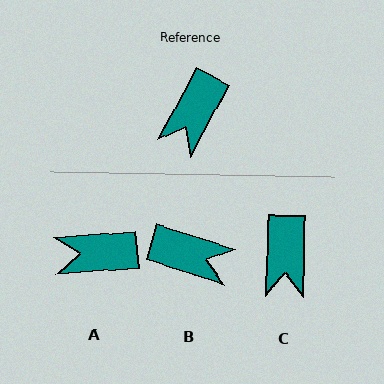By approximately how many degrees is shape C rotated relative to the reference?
Approximately 27 degrees counter-clockwise.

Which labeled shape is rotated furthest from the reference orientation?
B, about 100 degrees away.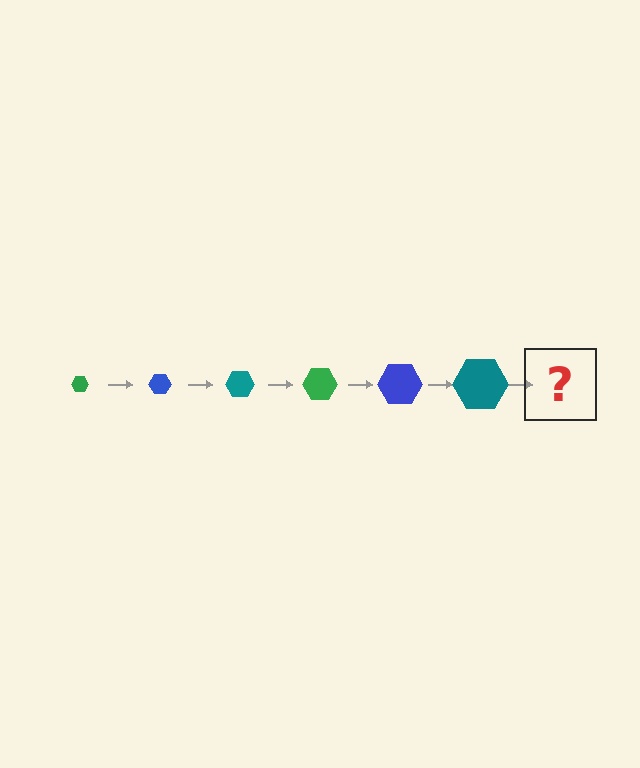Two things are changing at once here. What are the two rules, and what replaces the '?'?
The two rules are that the hexagon grows larger each step and the color cycles through green, blue, and teal. The '?' should be a green hexagon, larger than the previous one.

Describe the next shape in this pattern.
It should be a green hexagon, larger than the previous one.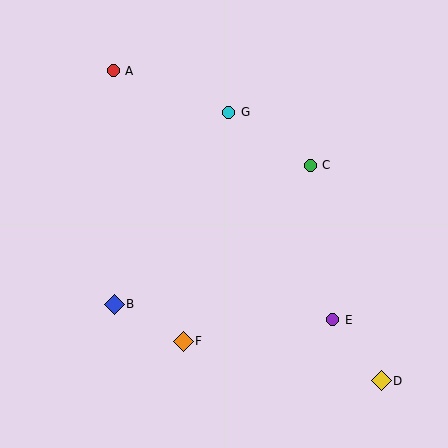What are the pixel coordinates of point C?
Point C is at (310, 165).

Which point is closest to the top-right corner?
Point C is closest to the top-right corner.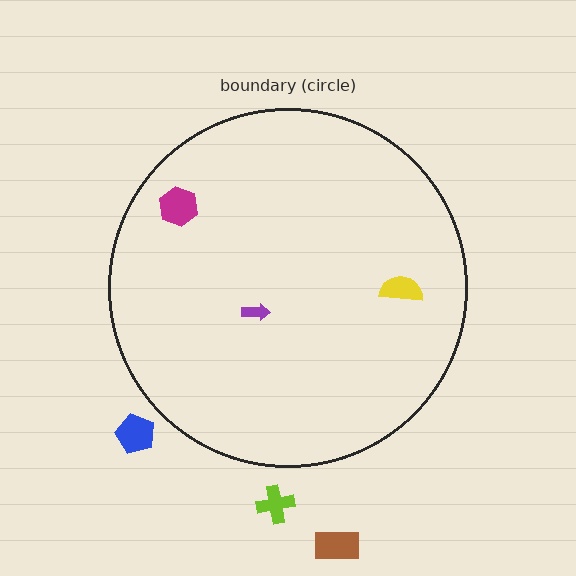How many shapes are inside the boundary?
3 inside, 3 outside.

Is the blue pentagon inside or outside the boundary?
Outside.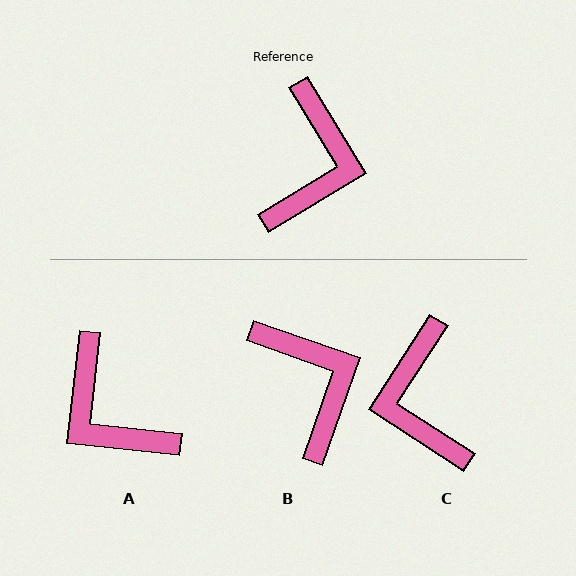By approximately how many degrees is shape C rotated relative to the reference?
Approximately 154 degrees clockwise.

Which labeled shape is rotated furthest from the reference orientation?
C, about 154 degrees away.